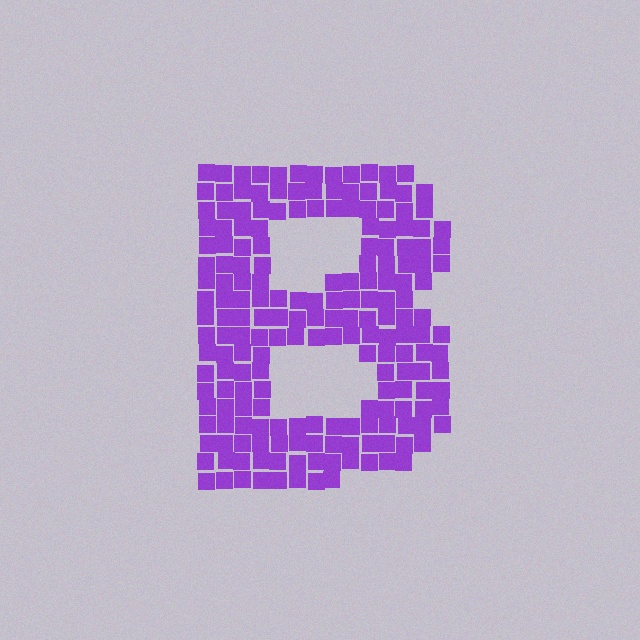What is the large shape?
The large shape is the letter B.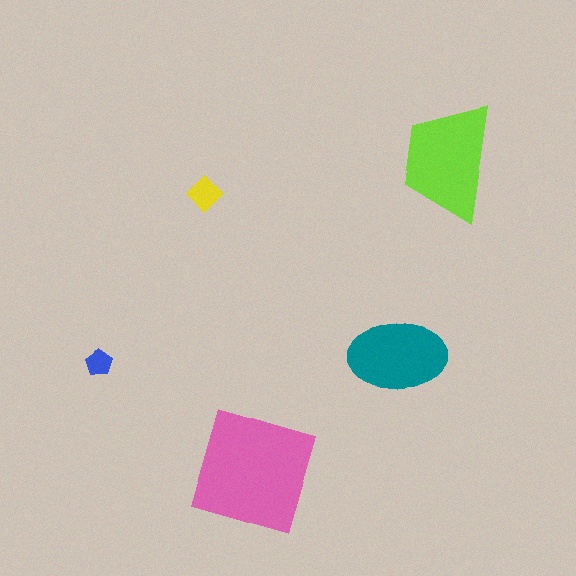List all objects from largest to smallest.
The pink square, the lime trapezoid, the teal ellipse, the yellow diamond, the blue pentagon.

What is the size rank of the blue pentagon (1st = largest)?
5th.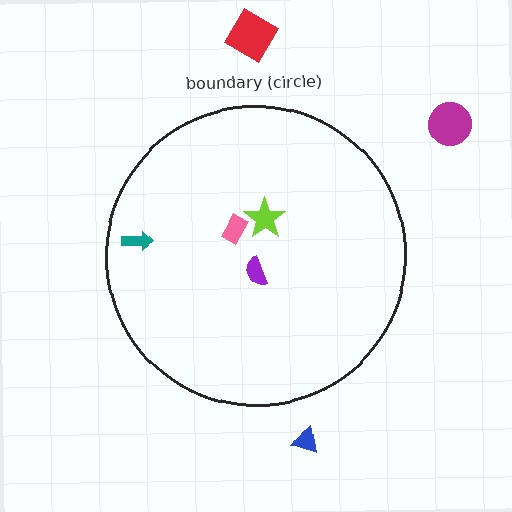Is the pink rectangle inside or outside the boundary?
Inside.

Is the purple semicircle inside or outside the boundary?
Inside.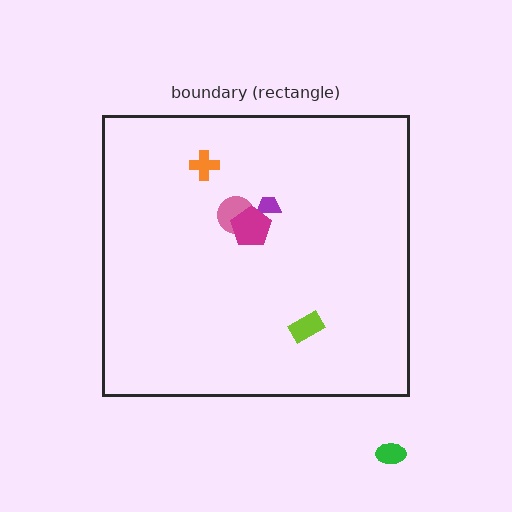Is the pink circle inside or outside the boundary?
Inside.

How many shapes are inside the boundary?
5 inside, 1 outside.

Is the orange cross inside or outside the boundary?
Inside.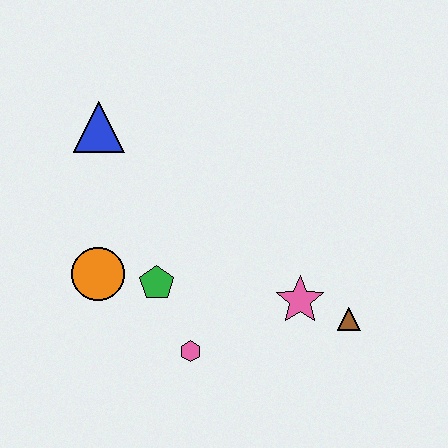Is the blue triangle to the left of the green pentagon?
Yes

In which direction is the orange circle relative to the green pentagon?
The orange circle is to the left of the green pentagon.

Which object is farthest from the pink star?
The blue triangle is farthest from the pink star.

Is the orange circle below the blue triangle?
Yes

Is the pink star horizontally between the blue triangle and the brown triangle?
Yes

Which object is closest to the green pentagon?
The orange circle is closest to the green pentagon.